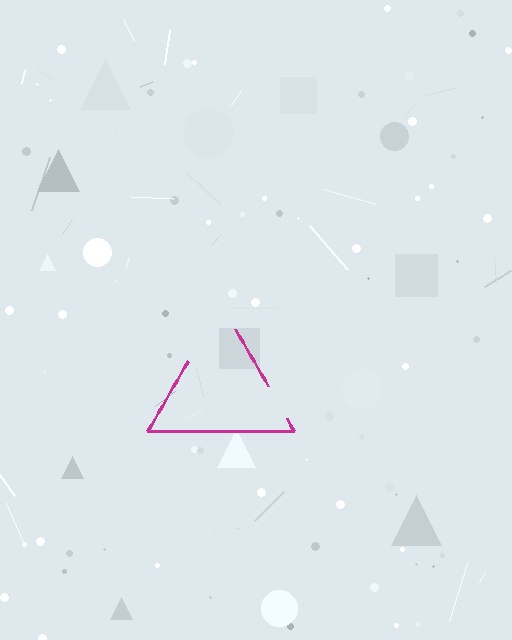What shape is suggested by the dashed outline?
The dashed outline suggests a triangle.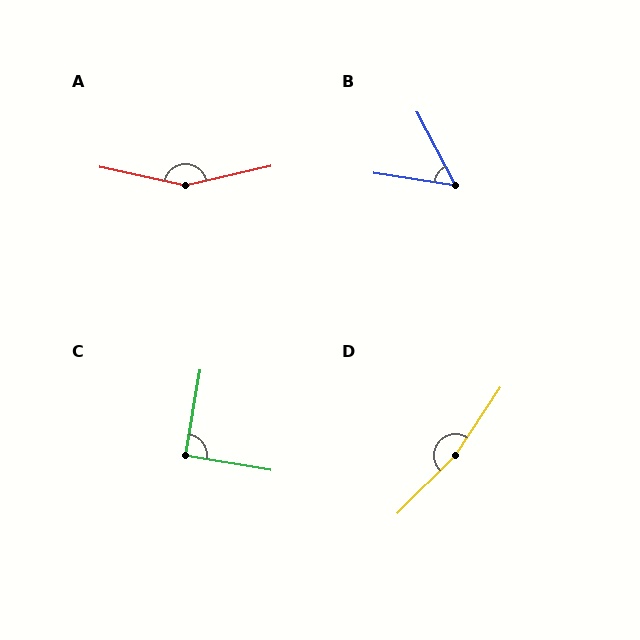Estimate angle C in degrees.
Approximately 90 degrees.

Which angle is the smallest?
B, at approximately 54 degrees.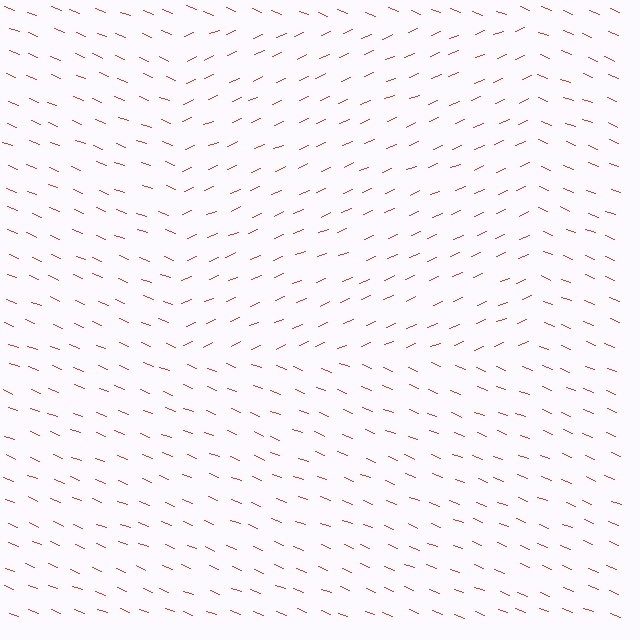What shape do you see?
I see a rectangle.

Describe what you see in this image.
The image is filled with small red line segments. A rectangle region in the image has lines oriented differently from the surrounding lines, creating a visible texture boundary.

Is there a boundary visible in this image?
Yes, there is a texture boundary formed by a change in line orientation.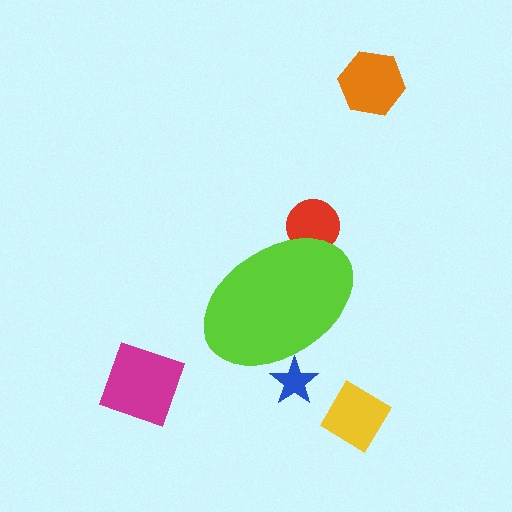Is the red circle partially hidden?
Yes, the red circle is partially hidden behind the lime ellipse.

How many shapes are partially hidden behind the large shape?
2 shapes are partially hidden.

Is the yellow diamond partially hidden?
No, the yellow diamond is fully visible.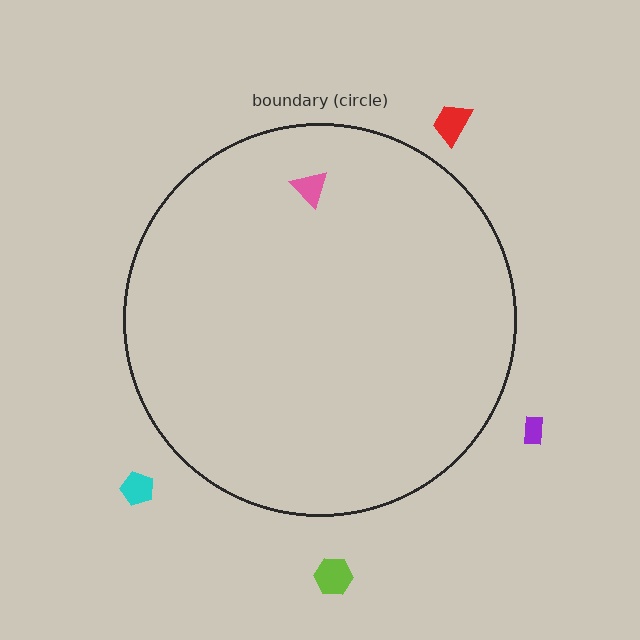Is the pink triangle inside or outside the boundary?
Inside.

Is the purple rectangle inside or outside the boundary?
Outside.